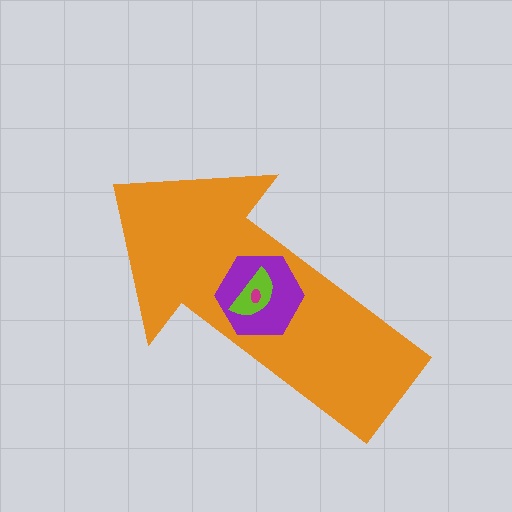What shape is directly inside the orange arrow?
The purple hexagon.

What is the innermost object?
The magenta ellipse.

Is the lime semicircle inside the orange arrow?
Yes.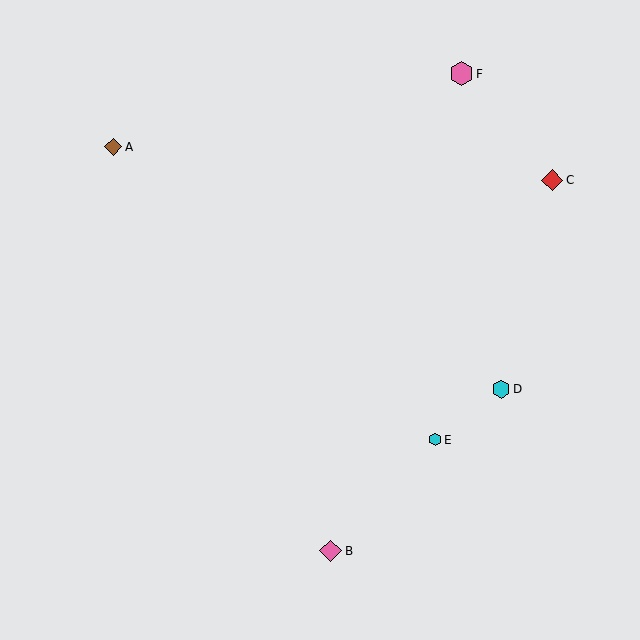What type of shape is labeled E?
Shape E is a cyan hexagon.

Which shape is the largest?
The pink hexagon (labeled F) is the largest.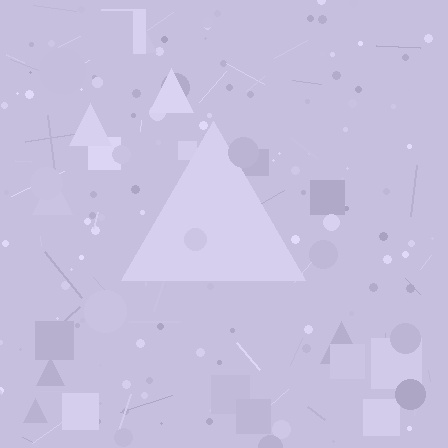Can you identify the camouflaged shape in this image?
The camouflaged shape is a triangle.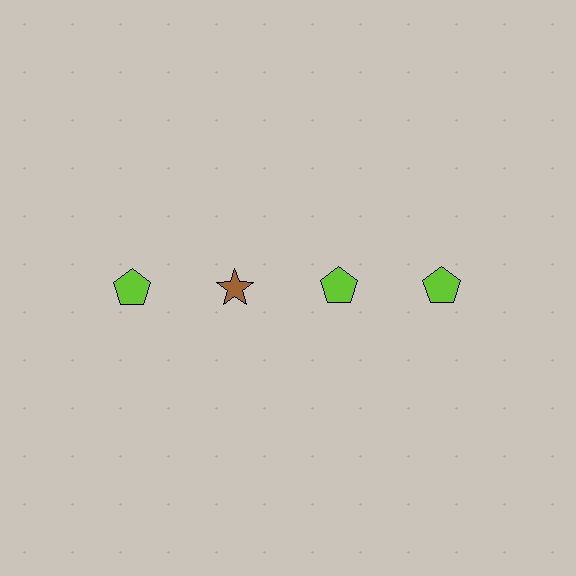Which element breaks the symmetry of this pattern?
The brown star in the top row, second from left column breaks the symmetry. All other shapes are lime pentagons.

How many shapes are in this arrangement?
There are 4 shapes arranged in a grid pattern.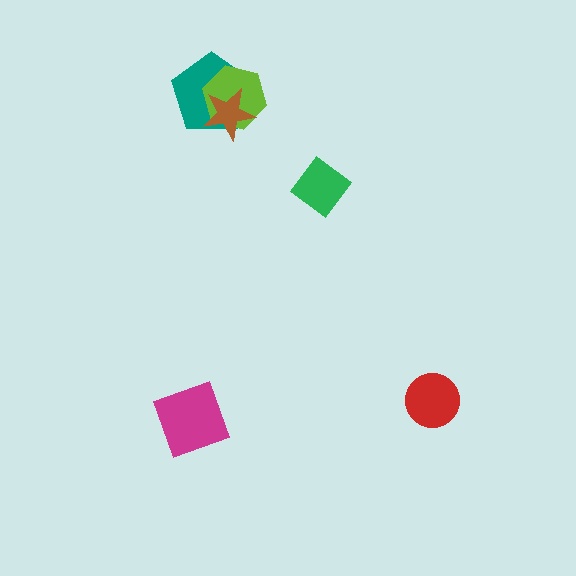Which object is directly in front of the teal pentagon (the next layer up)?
The lime hexagon is directly in front of the teal pentagon.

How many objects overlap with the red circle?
0 objects overlap with the red circle.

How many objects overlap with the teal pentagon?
2 objects overlap with the teal pentagon.